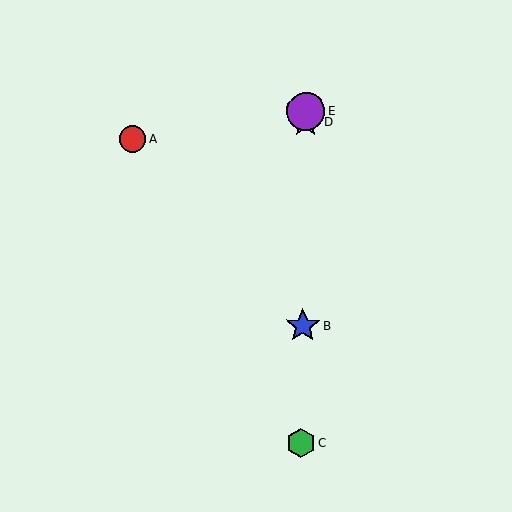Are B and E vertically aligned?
Yes, both are at x≈303.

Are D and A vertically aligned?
No, D is at x≈306 and A is at x≈132.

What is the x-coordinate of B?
Object B is at x≈303.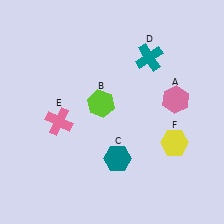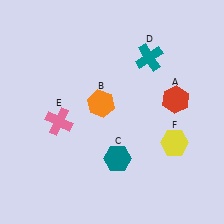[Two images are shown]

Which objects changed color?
A changed from pink to red. B changed from lime to orange.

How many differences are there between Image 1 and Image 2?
There are 2 differences between the two images.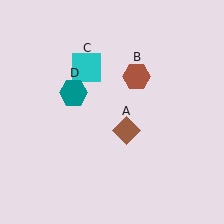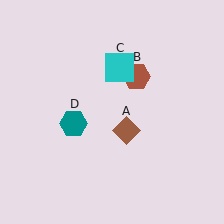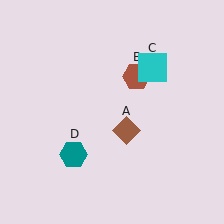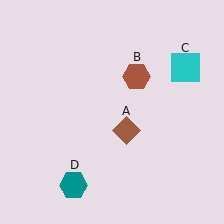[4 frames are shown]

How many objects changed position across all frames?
2 objects changed position: cyan square (object C), teal hexagon (object D).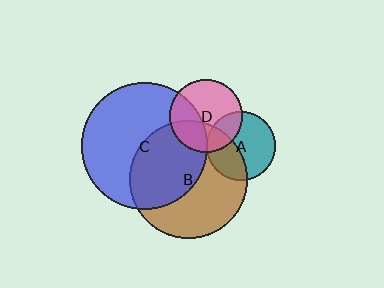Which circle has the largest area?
Circle C (blue).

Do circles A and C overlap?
Yes.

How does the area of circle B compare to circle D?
Approximately 2.6 times.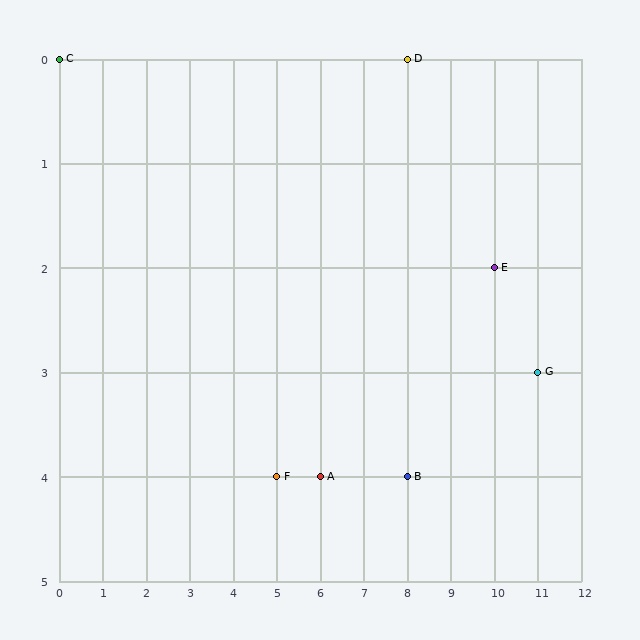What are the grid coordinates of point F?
Point F is at grid coordinates (5, 4).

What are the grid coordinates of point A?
Point A is at grid coordinates (6, 4).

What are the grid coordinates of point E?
Point E is at grid coordinates (10, 2).